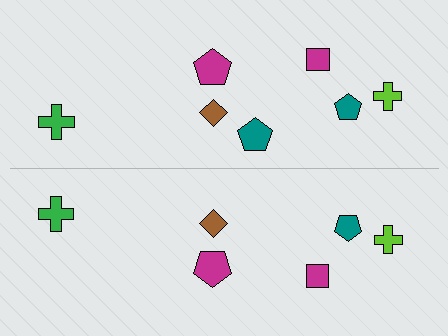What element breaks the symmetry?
A teal pentagon is missing from the bottom side.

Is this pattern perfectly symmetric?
No, the pattern is not perfectly symmetric. A teal pentagon is missing from the bottom side.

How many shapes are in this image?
There are 13 shapes in this image.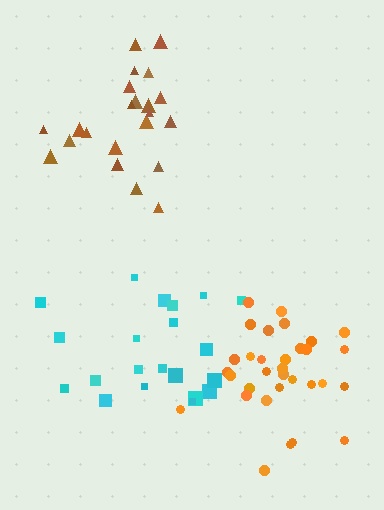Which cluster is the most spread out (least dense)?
Cyan.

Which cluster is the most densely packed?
Orange.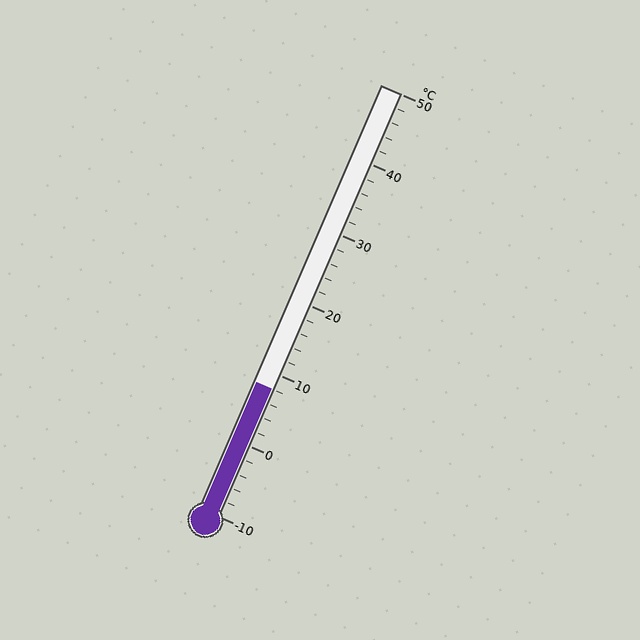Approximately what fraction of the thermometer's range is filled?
The thermometer is filled to approximately 30% of its range.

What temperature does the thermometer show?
The thermometer shows approximately 8°C.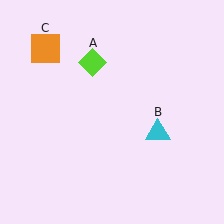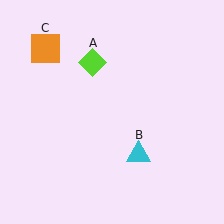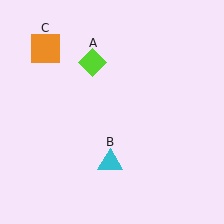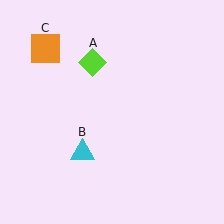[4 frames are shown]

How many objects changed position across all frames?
1 object changed position: cyan triangle (object B).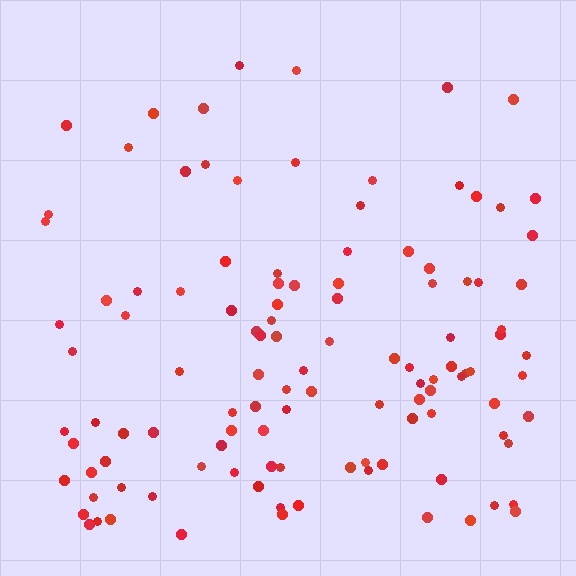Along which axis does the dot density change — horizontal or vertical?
Vertical.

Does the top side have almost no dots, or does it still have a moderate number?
Still a moderate number, just noticeably fewer than the bottom.